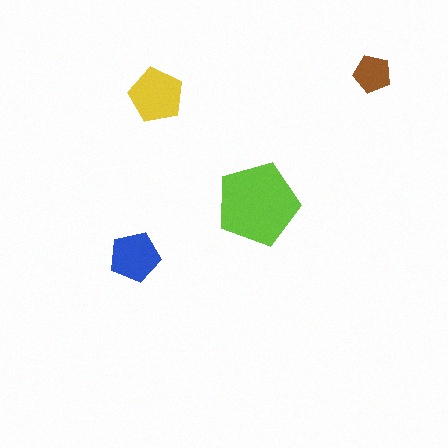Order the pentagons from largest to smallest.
the lime one, the yellow one, the blue one, the brown one.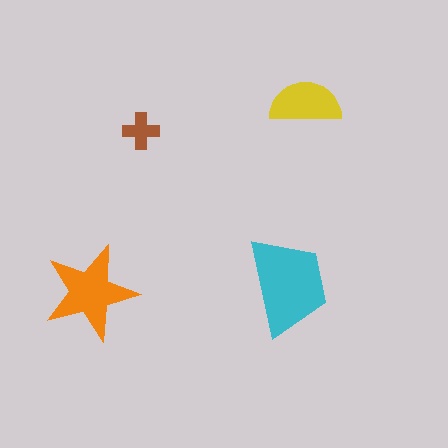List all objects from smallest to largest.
The brown cross, the yellow semicircle, the orange star, the cyan trapezoid.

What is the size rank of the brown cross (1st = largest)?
4th.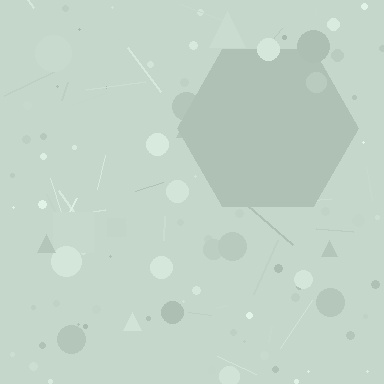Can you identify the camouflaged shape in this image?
The camouflaged shape is a hexagon.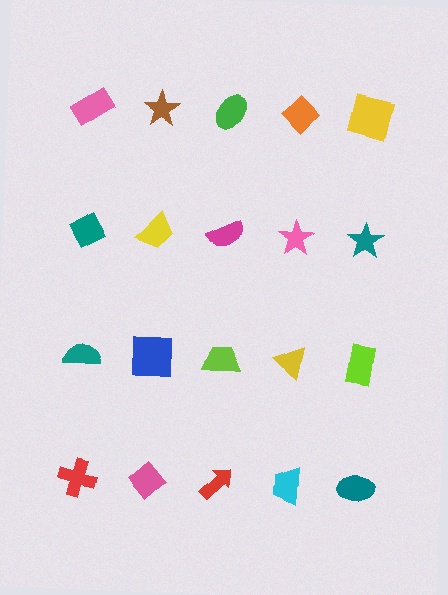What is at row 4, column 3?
A red arrow.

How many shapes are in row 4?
5 shapes.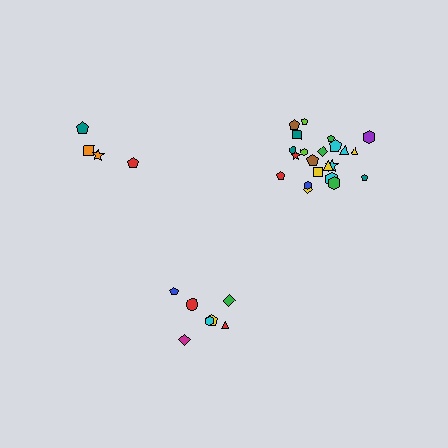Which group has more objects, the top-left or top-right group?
The top-right group.